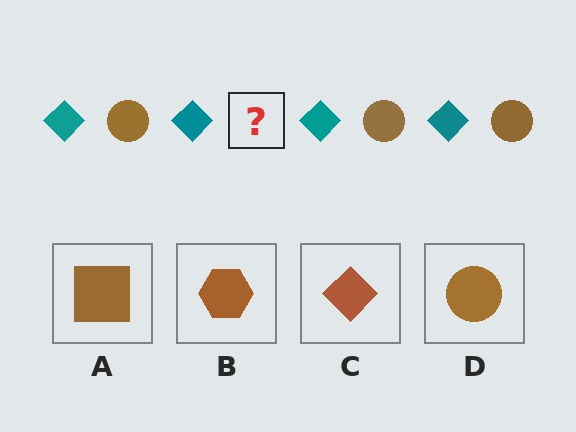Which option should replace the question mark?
Option D.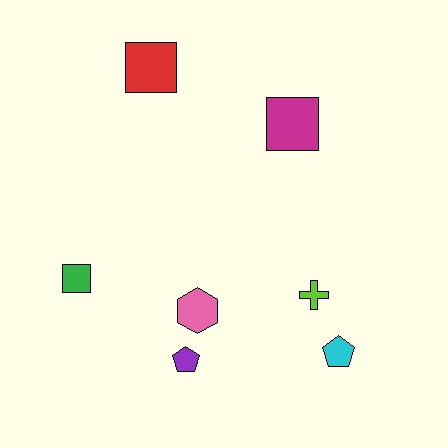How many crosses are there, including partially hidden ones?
There is 1 cross.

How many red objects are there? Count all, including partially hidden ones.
There is 1 red object.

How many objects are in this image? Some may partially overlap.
There are 7 objects.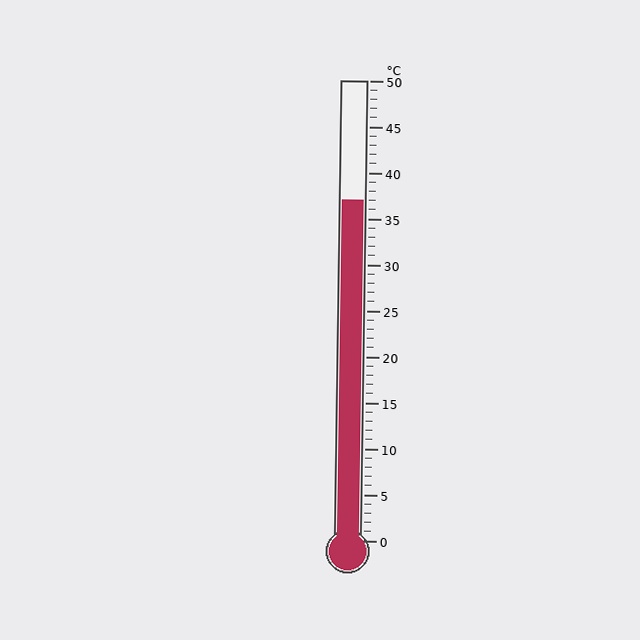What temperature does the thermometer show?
The thermometer shows approximately 37°C.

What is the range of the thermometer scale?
The thermometer scale ranges from 0°C to 50°C.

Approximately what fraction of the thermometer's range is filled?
The thermometer is filled to approximately 75% of its range.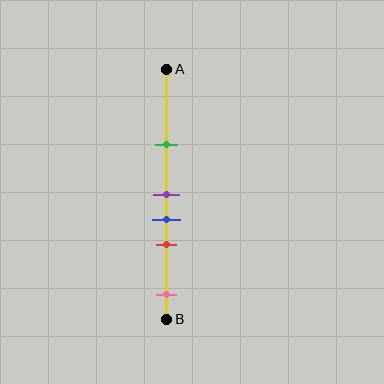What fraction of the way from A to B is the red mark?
The red mark is approximately 70% (0.7) of the way from A to B.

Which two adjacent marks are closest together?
The purple and blue marks are the closest adjacent pair.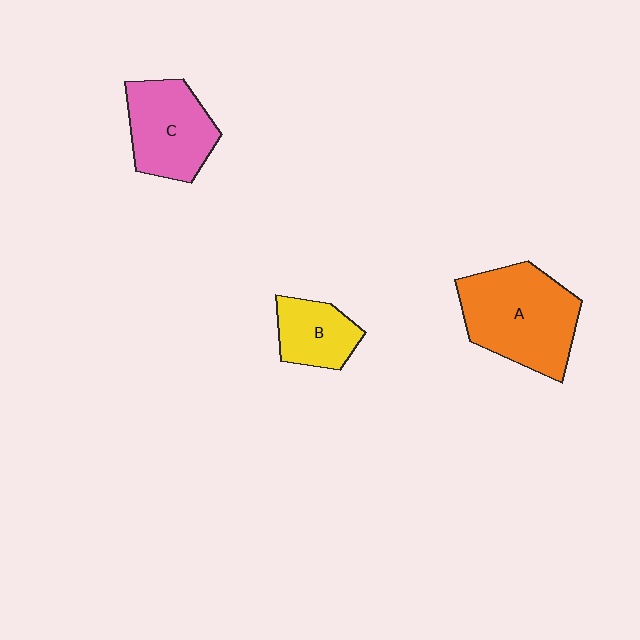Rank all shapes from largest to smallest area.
From largest to smallest: A (orange), C (pink), B (yellow).